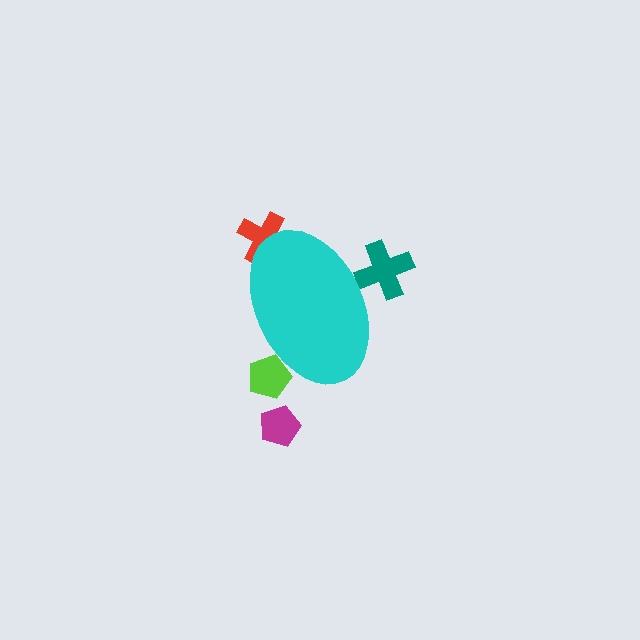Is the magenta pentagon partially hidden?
No, the magenta pentagon is fully visible.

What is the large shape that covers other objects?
A cyan ellipse.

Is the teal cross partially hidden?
Yes, the teal cross is partially hidden behind the cyan ellipse.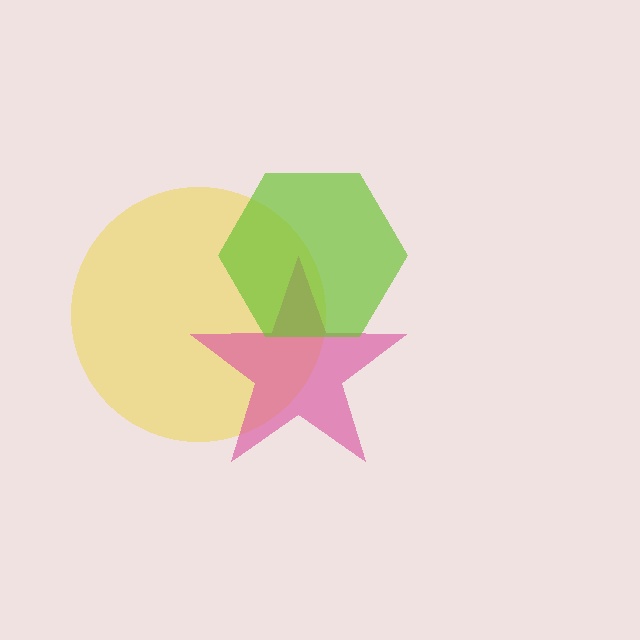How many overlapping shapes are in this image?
There are 3 overlapping shapes in the image.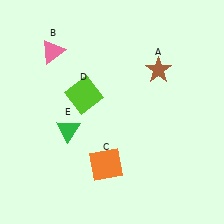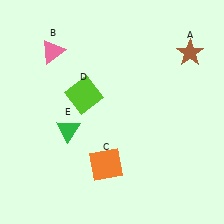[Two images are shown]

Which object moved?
The brown star (A) moved right.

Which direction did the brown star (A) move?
The brown star (A) moved right.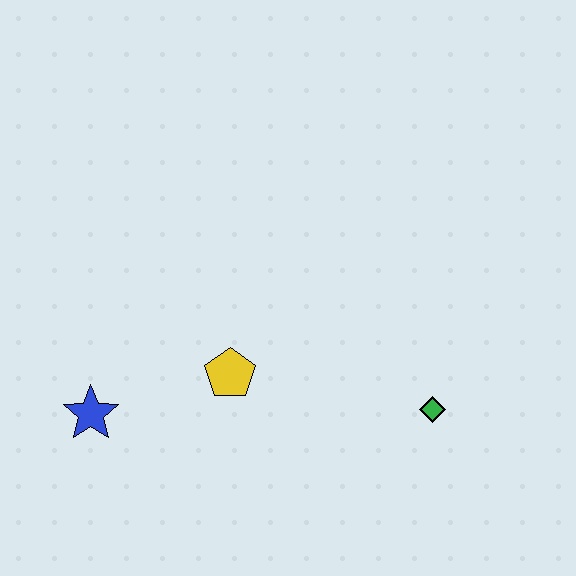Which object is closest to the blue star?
The yellow pentagon is closest to the blue star.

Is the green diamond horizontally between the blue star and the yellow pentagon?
No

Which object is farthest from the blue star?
The green diamond is farthest from the blue star.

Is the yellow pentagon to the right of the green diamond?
No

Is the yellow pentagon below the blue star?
No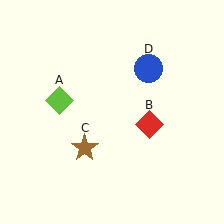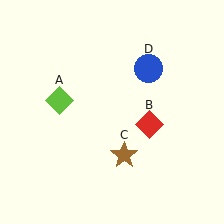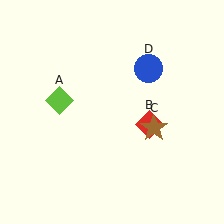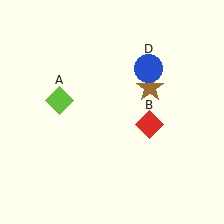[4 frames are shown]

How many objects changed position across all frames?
1 object changed position: brown star (object C).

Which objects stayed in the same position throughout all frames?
Lime diamond (object A) and red diamond (object B) and blue circle (object D) remained stationary.